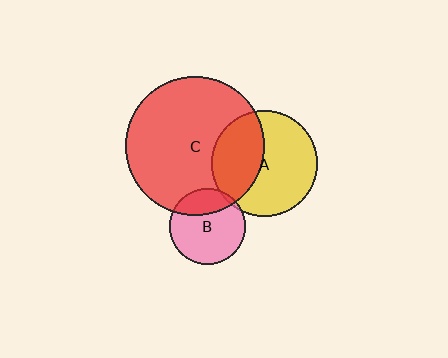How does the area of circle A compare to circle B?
Approximately 2.0 times.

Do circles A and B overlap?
Yes.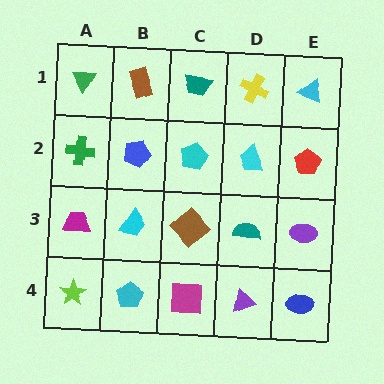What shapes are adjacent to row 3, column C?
A cyan pentagon (row 2, column C), a magenta square (row 4, column C), a cyan trapezoid (row 3, column B), a teal semicircle (row 3, column D).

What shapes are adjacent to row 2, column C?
A teal trapezoid (row 1, column C), a brown diamond (row 3, column C), a blue pentagon (row 2, column B), a cyan trapezoid (row 2, column D).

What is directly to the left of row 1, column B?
A green triangle.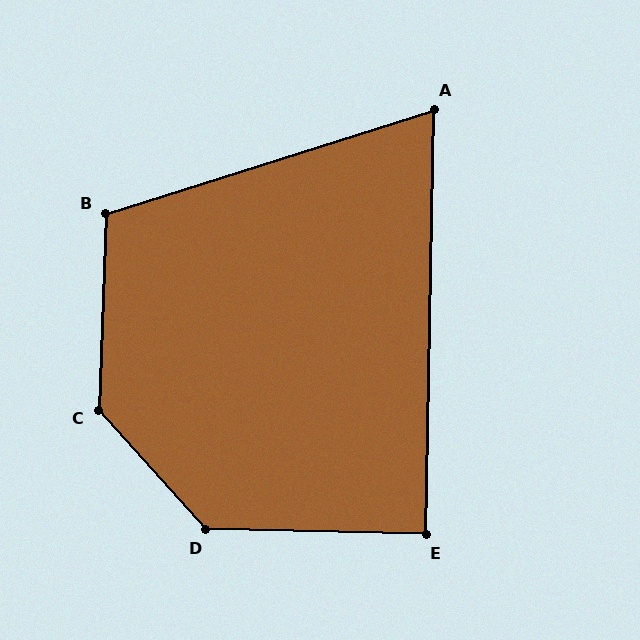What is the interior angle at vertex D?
Approximately 133 degrees (obtuse).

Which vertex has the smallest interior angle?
A, at approximately 71 degrees.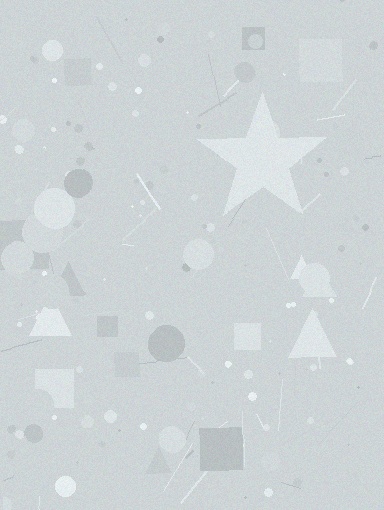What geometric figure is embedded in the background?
A star is embedded in the background.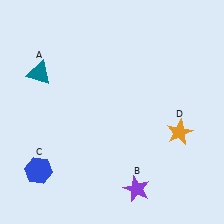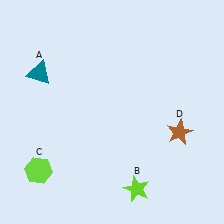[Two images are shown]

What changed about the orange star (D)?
In Image 1, D is orange. In Image 2, it changed to brown.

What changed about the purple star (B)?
In Image 1, B is purple. In Image 2, it changed to lime.